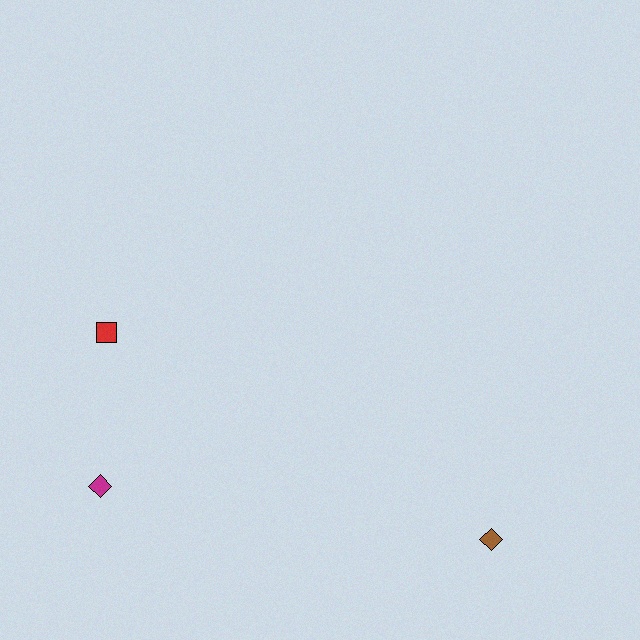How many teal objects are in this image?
There are no teal objects.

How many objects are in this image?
There are 3 objects.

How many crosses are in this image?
There are no crosses.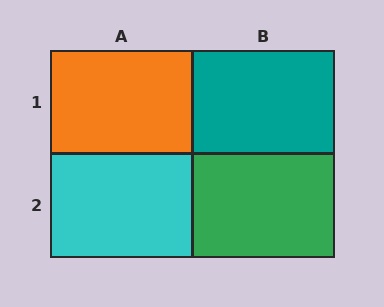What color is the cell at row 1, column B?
Teal.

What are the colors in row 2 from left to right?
Cyan, green.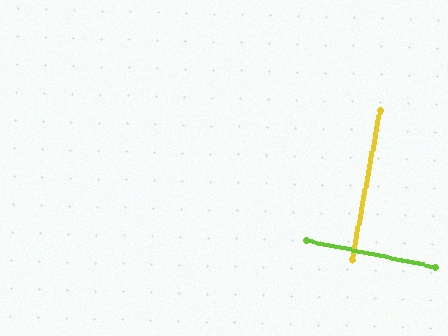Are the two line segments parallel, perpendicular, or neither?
Perpendicular — they meet at approximately 89°.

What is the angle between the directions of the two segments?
Approximately 89 degrees.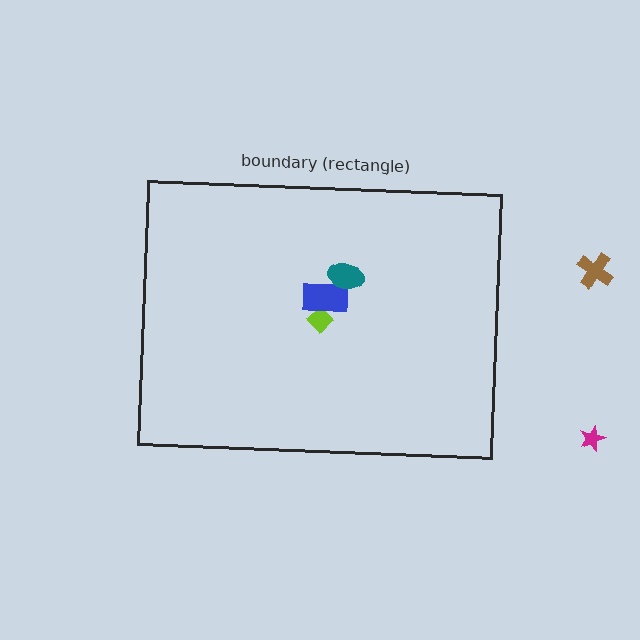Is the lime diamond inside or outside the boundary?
Inside.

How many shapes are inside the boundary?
3 inside, 2 outside.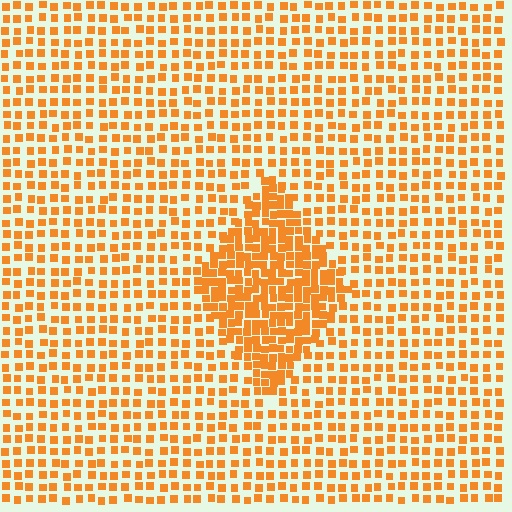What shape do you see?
I see a diamond.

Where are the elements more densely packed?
The elements are more densely packed inside the diamond boundary.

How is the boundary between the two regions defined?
The boundary is defined by a change in element density (approximately 2.1x ratio). All elements are the same color, size, and shape.